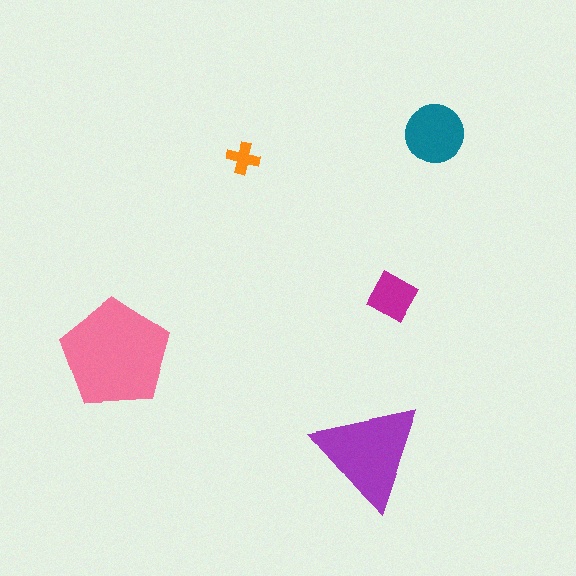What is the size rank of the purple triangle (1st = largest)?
2nd.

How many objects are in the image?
There are 5 objects in the image.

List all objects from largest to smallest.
The pink pentagon, the purple triangle, the teal circle, the magenta square, the orange cross.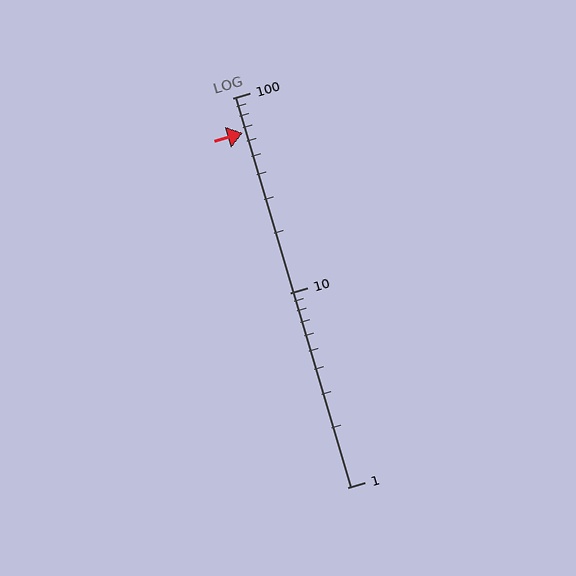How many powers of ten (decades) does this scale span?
The scale spans 2 decades, from 1 to 100.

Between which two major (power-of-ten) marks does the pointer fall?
The pointer is between 10 and 100.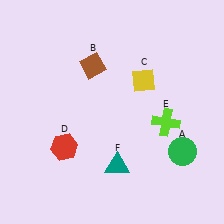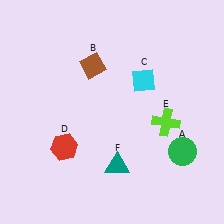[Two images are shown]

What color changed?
The diamond (C) changed from yellow in Image 1 to cyan in Image 2.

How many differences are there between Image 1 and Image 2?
There is 1 difference between the two images.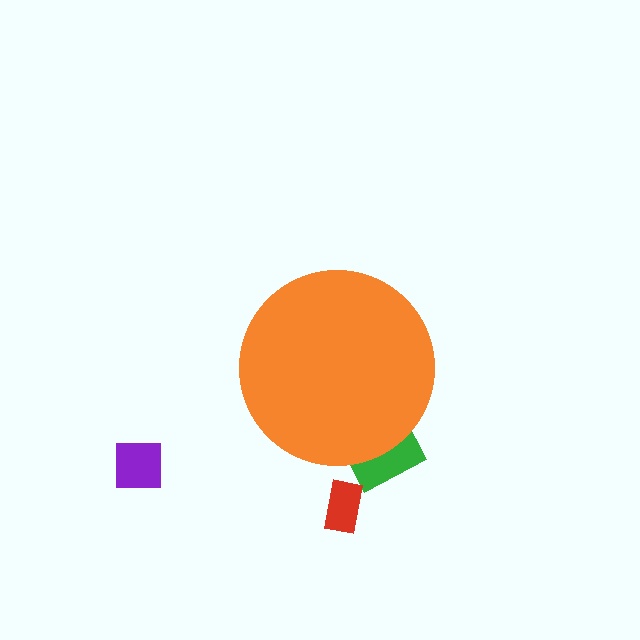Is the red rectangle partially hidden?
No, the red rectangle is fully visible.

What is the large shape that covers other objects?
An orange circle.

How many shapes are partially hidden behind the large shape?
1 shape is partially hidden.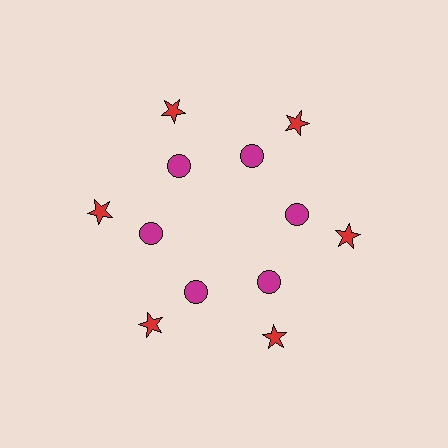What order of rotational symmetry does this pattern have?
This pattern has 6-fold rotational symmetry.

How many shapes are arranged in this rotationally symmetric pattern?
There are 12 shapes, arranged in 6 groups of 2.